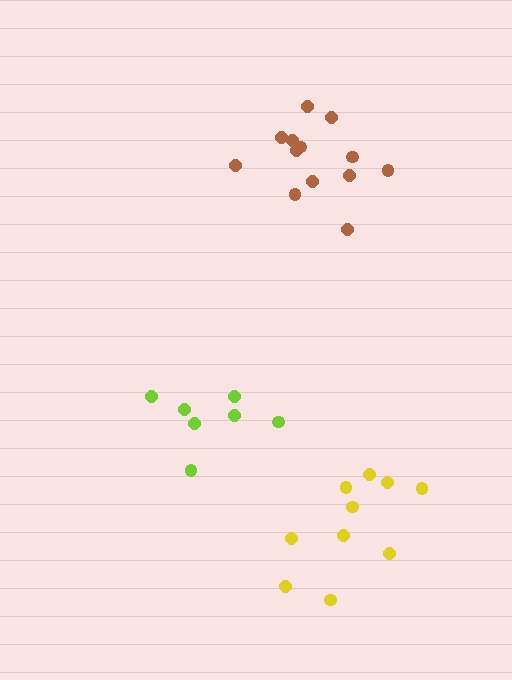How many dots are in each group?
Group 1: 7 dots, Group 2: 10 dots, Group 3: 13 dots (30 total).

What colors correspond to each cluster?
The clusters are colored: lime, yellow, brown.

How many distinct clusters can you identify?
There are 3 distinct clusters.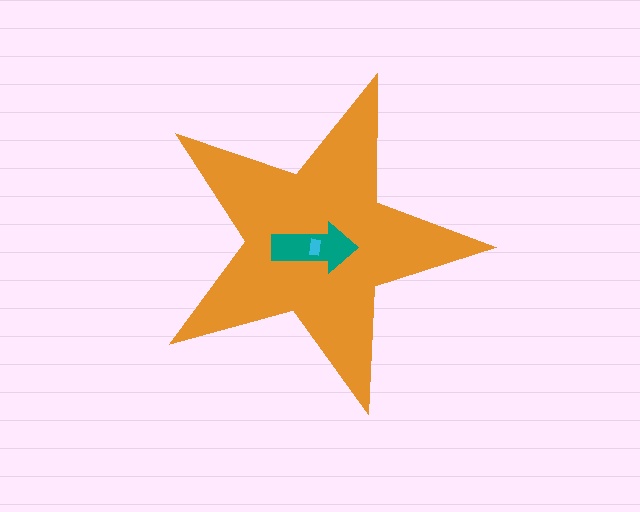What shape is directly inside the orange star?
The teal arrow.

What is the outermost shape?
The orange star.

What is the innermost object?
The cyan rectangle.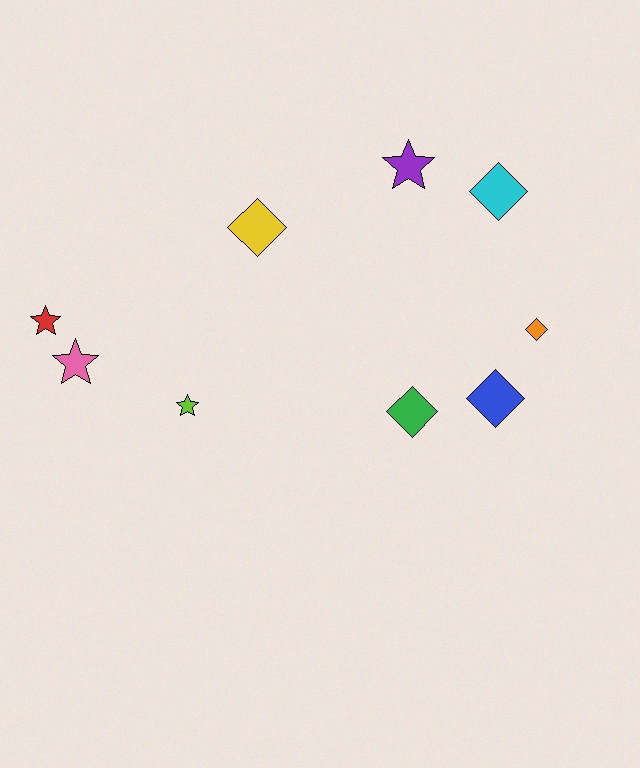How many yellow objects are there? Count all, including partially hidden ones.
There is 1 yellow object.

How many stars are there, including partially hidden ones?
There are 4 stars.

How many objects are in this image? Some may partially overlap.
There are 9 objects.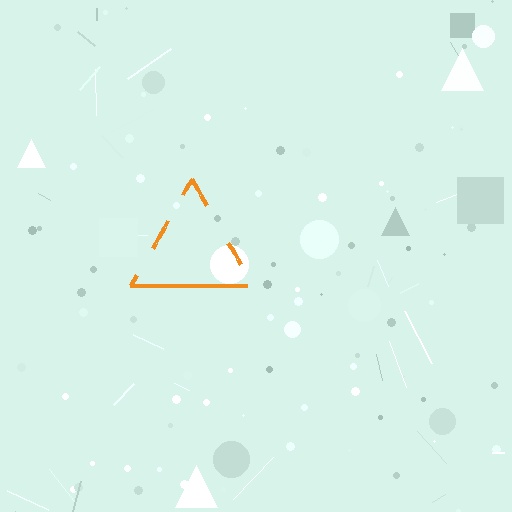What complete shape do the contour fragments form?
The contour fragments form a triangle.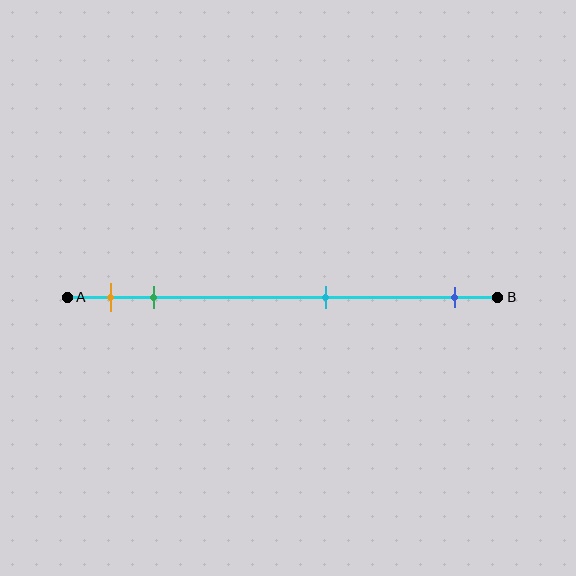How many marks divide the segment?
There are 4 marks dividing the segment.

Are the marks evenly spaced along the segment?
No, the marks are not evenly spaced.